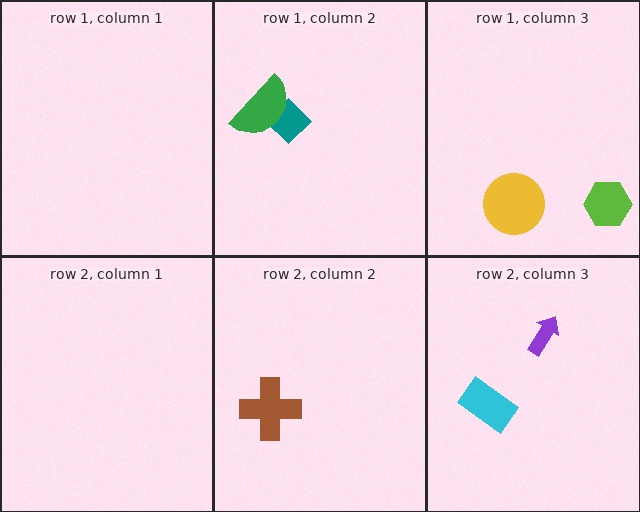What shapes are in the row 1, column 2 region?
The teal diamond, the green semicircle.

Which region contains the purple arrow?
The row 2, column 3 region.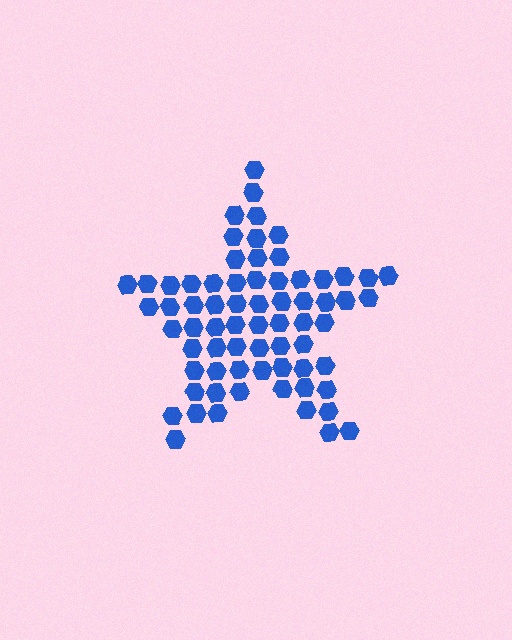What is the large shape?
The large shape is a star.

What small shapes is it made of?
It is made of small hexagons.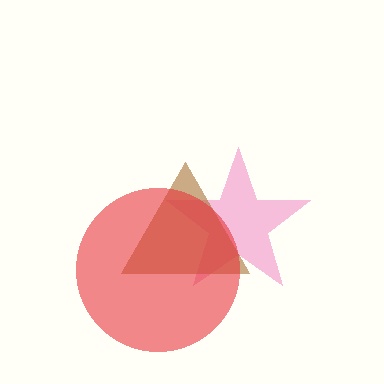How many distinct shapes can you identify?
There are 3 distinct shapes: a pink star, a brown triangle, a red circle.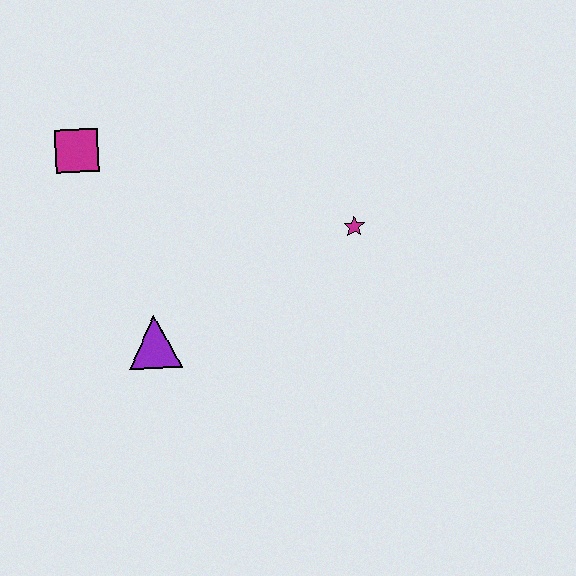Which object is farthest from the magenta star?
The magenta square is farthest from the magenta star.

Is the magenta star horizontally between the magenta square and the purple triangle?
No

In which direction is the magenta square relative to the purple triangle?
The magenta square is above the purple triangle.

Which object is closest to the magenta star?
The purple triangle is closest to the magenta star.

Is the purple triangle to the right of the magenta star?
No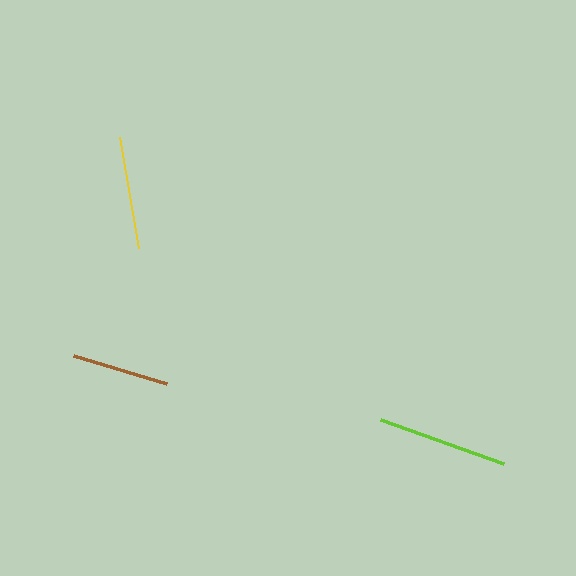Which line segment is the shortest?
The brown line is the shortest at approximately 98 pixels.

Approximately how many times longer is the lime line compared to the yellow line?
The lime line is approximately 1.2 times the length of the yellow line.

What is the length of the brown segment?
The brown segment is approximately 98 pixels long.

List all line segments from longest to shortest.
From longest to shortest: lime, yellow, brown.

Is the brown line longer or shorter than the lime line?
The lime line is longer than the brown line.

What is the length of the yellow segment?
The yellow segment is approximately 112 pixels long.